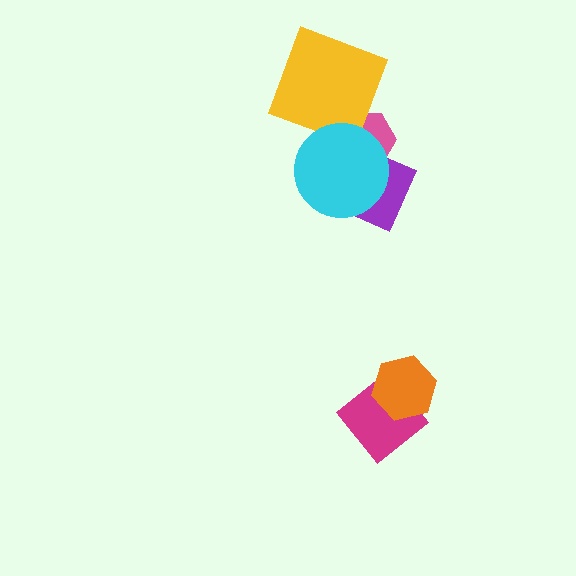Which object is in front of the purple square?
The cyan circle is in front of the purple square.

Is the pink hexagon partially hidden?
Yes, it is partially covered by another shape.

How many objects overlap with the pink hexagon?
3 objects overlap with the pink hexagon.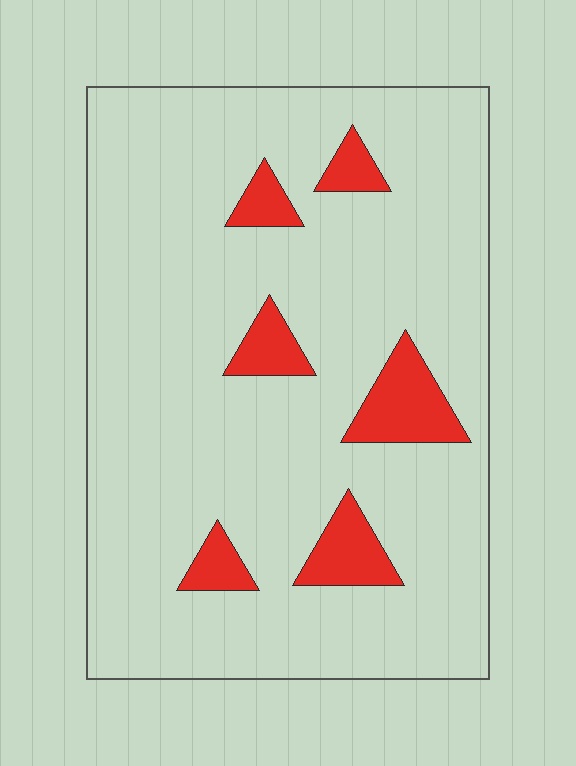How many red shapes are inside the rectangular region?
6.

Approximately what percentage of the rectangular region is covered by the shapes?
Approximately 10%.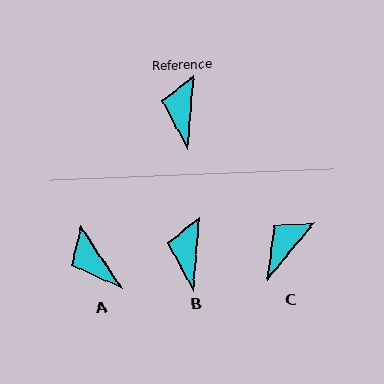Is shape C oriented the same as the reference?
No, it is off by about 35 degrees.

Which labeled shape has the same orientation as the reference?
B.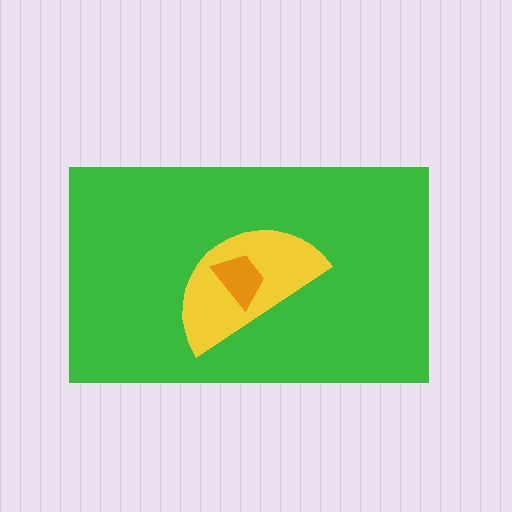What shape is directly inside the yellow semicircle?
The orange trapezoid.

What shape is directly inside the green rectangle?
The yellow semicircle.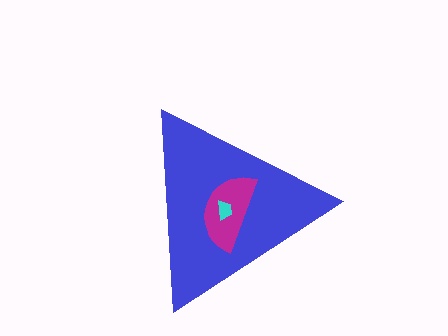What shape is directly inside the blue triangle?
The magenta semicircle.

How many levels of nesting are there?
3.